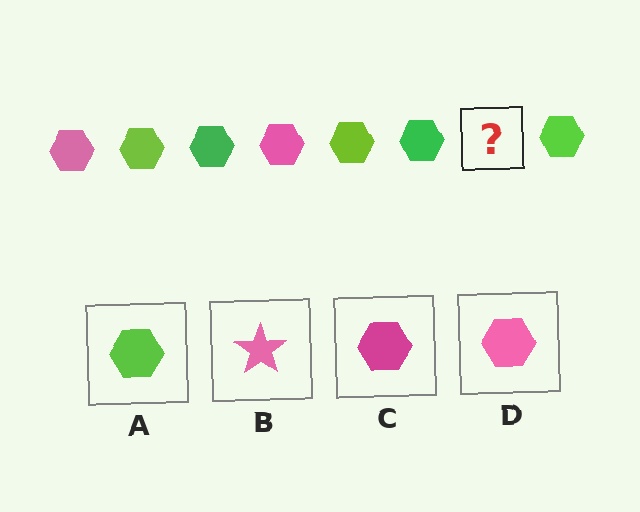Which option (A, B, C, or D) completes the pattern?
D.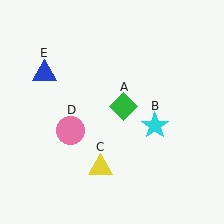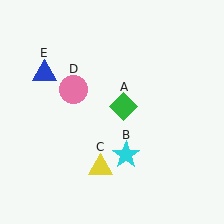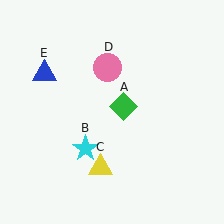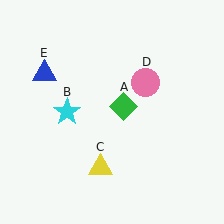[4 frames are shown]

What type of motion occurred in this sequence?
The cyan star (object B), pink circle (object D) rotated clockwise around the center of the scene.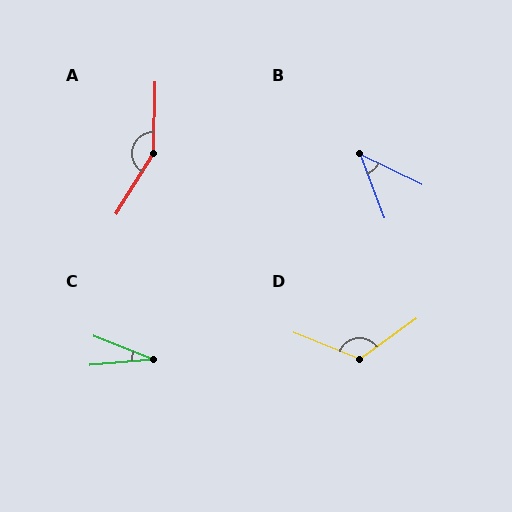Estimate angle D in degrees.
Approximately 122 degrees.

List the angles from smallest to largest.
C (27°), B (43°), D (122°), A (150°).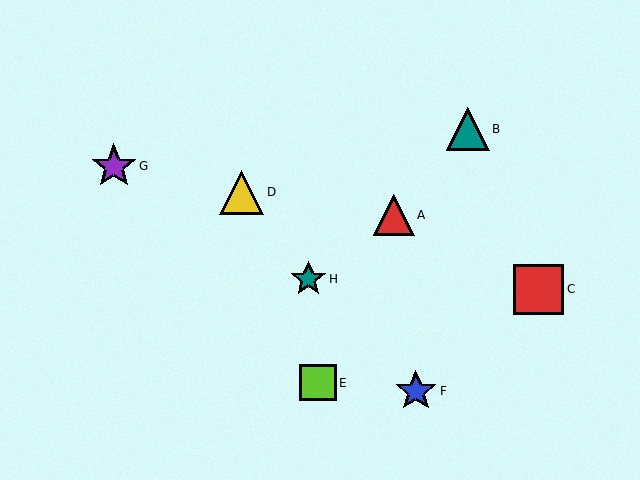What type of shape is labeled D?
Shape D is a yellow triangle.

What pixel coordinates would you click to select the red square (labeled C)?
Click at (538, 289) to select the red square C.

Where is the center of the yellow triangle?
The center of the yellow triangle is at (242, 192).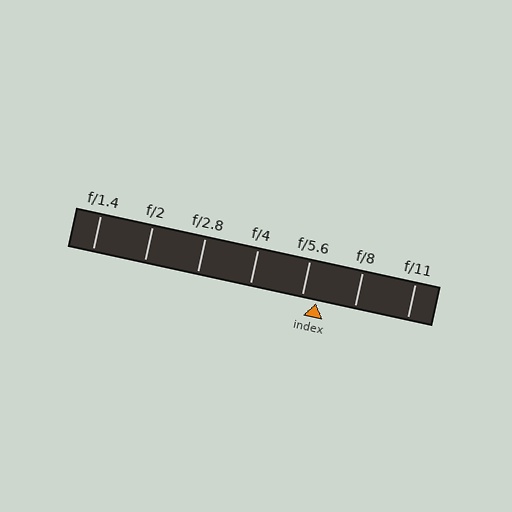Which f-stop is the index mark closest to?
The index mark is closest to f/5.6.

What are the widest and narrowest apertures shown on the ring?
The widest aperture shown is f/1.4 and the narrowest is f/11.